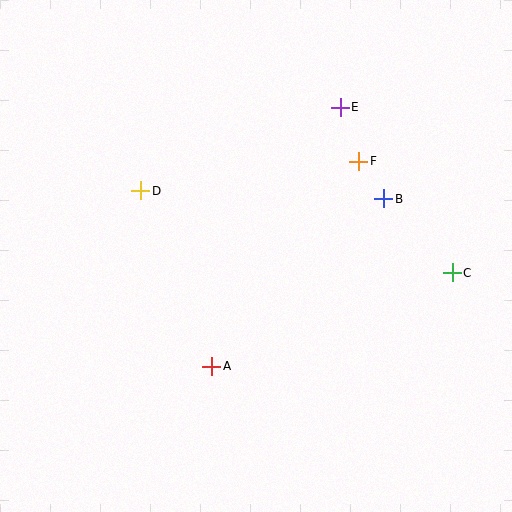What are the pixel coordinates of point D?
Point D is at (141, 191).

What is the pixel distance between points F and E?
The distance between F and E is 57 pixels.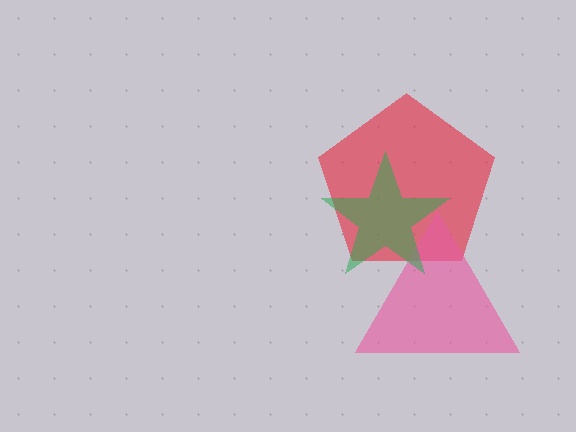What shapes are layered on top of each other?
The layered shapes are: a red pentagon, a pink triangle, a green star.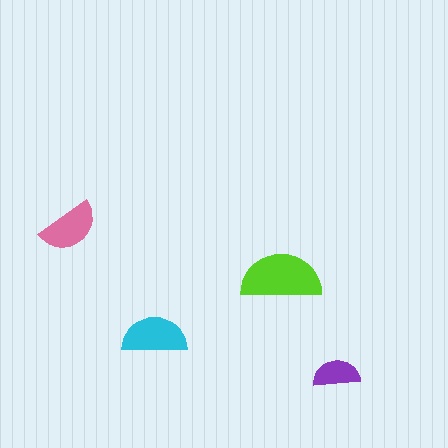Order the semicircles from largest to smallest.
the lime one, the cyan one, the pink one, the purple one.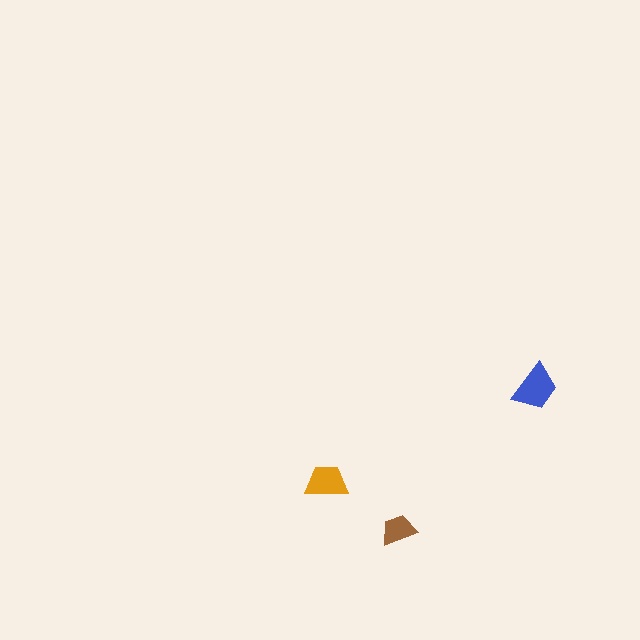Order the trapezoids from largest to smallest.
the blue one, the orange one, the brown one.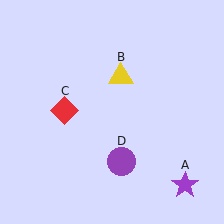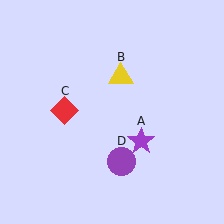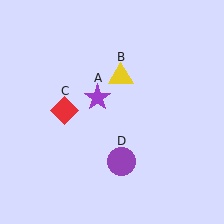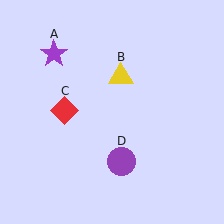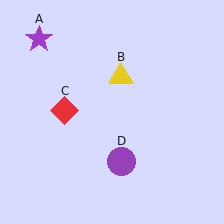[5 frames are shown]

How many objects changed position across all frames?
1 object changed position: purple star (object A).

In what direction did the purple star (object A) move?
The purple star (object A) moved up and to the left.